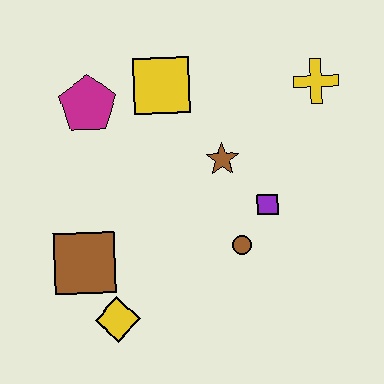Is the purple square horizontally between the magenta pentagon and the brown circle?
No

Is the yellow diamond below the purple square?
Yes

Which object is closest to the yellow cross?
The brown star is closest to the yellow cross.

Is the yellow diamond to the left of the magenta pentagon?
No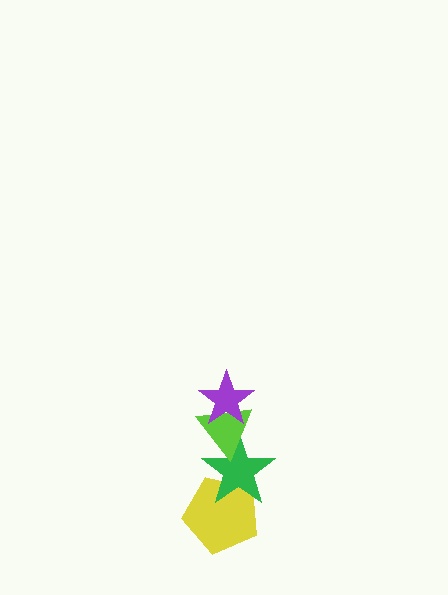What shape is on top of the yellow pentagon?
The green star is on top of the yellow pentagon.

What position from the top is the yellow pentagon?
The yellow pentagon is 4th from the top.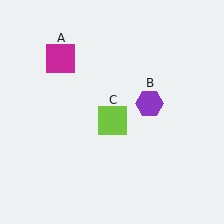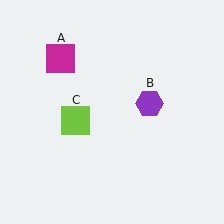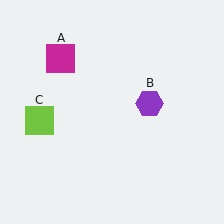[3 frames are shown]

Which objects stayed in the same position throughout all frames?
Magenta square (object A) and purple hexagon (object B) remained stationary.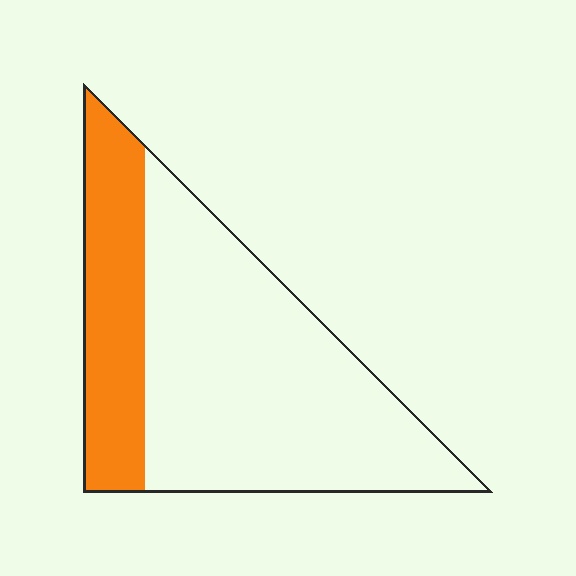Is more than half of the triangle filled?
No.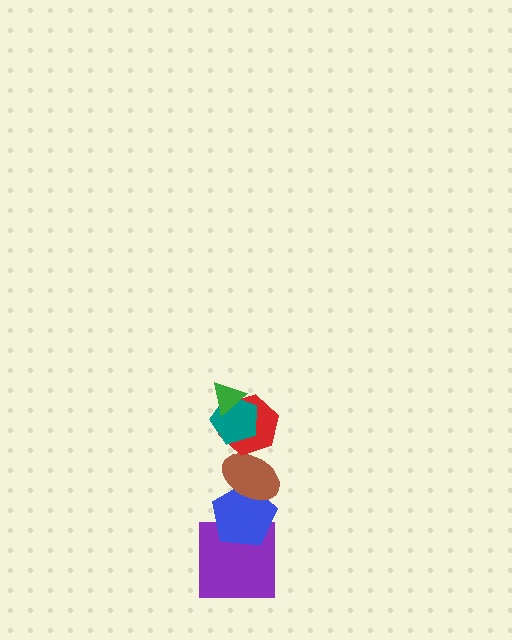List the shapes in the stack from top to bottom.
From top to bottom: the green triangle, the teal pentagon, the red hexagon, the brown ellipse, the blue pentagon, the purple square.